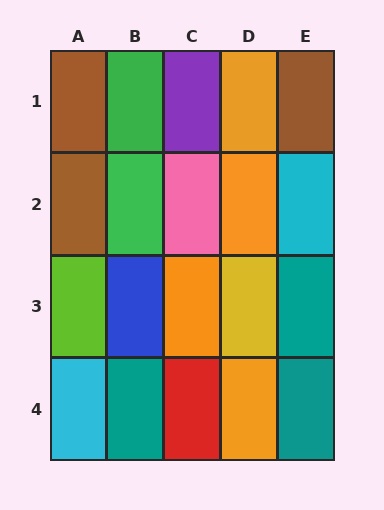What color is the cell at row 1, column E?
Brown.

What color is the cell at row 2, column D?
Orange.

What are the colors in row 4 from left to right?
Cyan, teal, red, orange, teal.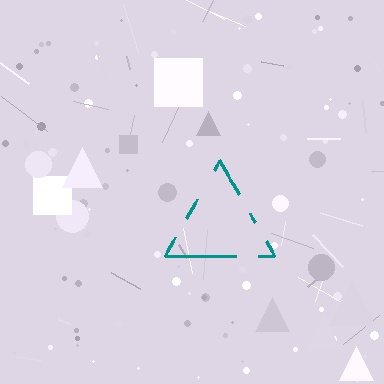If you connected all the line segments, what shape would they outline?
They would outline a triangle.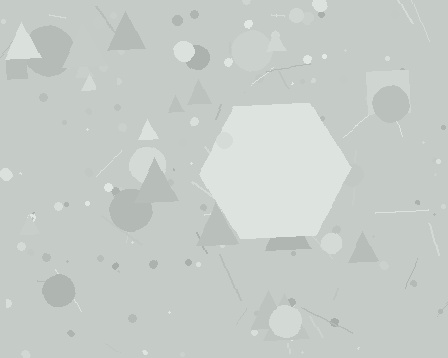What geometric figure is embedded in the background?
A hexagon is embedded in the background.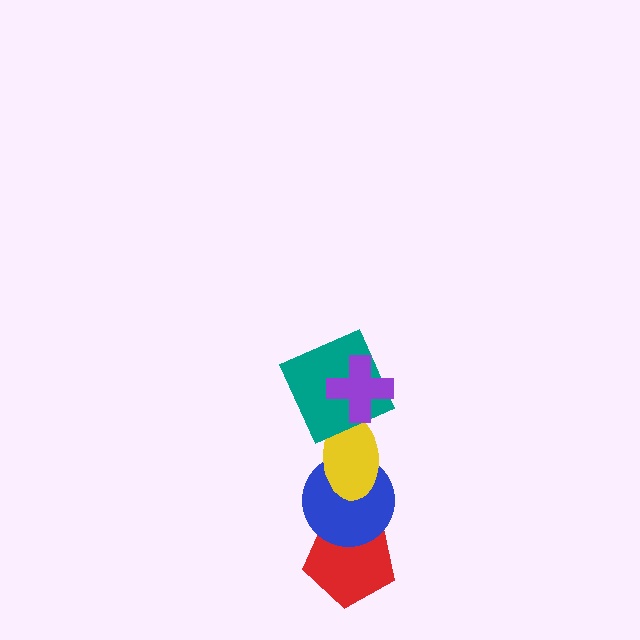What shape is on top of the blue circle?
The yellow ellipse is on top of the blue circle.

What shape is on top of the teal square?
The purple cross is on top of the teal square.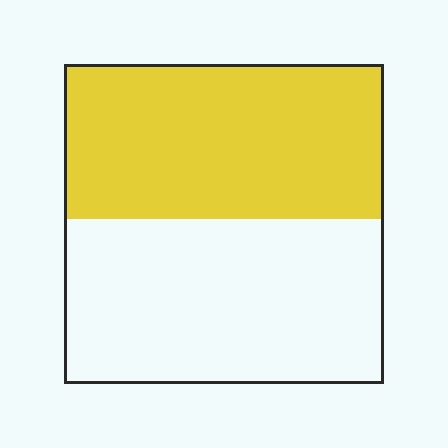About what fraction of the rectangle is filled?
About one half (1/2).